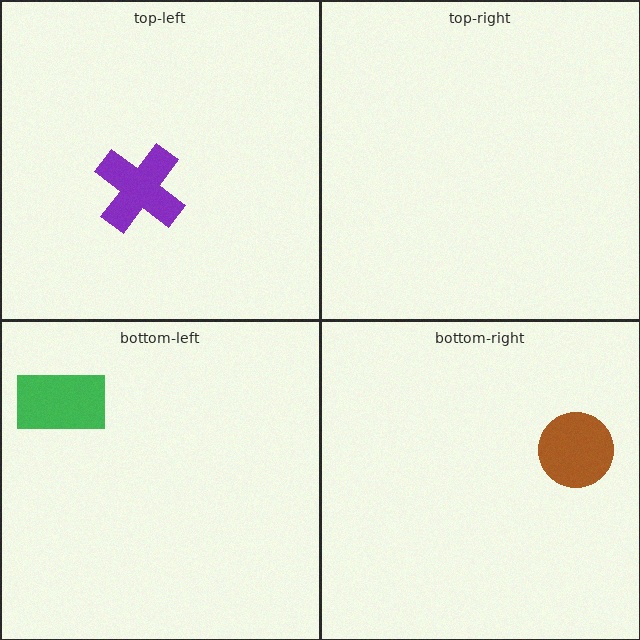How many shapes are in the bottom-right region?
1.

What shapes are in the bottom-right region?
The brown circle.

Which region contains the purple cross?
The top-left region.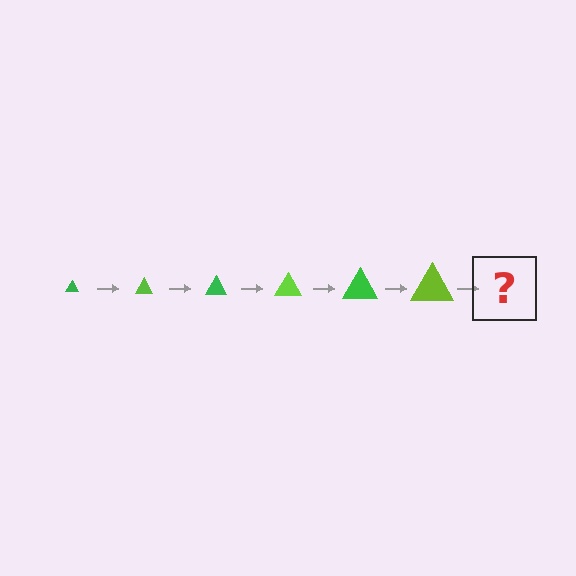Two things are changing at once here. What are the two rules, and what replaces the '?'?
The two rules are that the triangle grows larger each step and the color cycles through green and lime. The '?' should be a green triangle, larger than the previous one.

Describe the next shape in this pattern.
It should be a green triangle, larger than the previous one.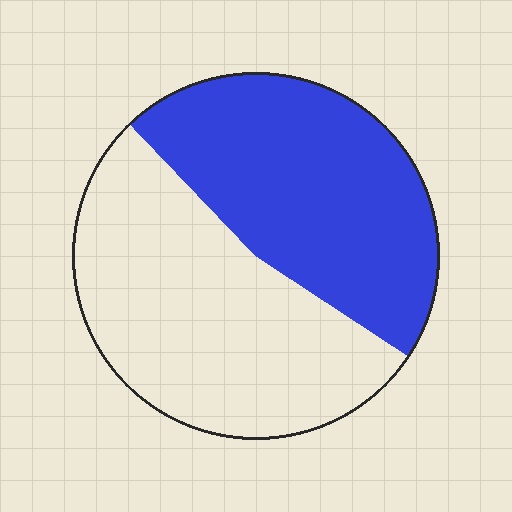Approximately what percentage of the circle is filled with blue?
Approximately 45%.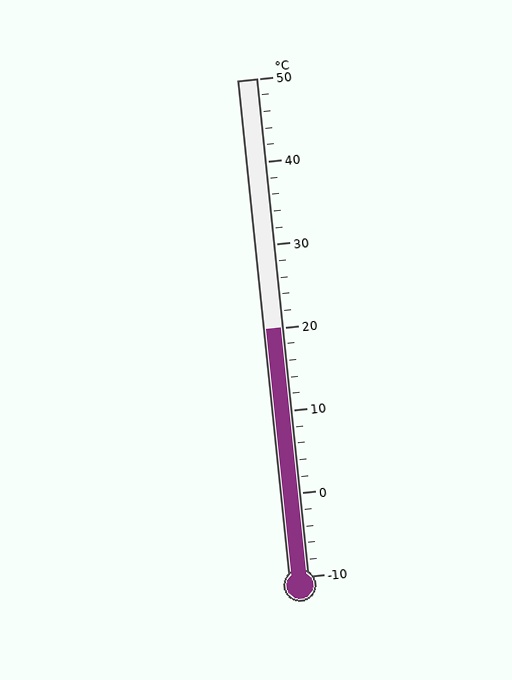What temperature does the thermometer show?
The thermometer shows approximately 20°C.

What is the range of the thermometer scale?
The thermometer scale ranges from -10°C to 50°C.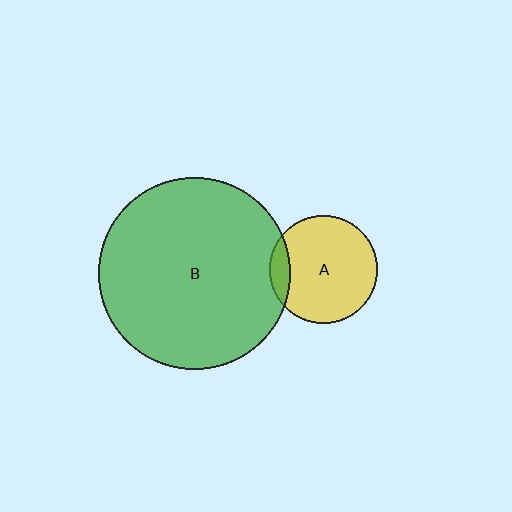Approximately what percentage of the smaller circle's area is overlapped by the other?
Approximately 10%.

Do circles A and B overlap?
Yes.